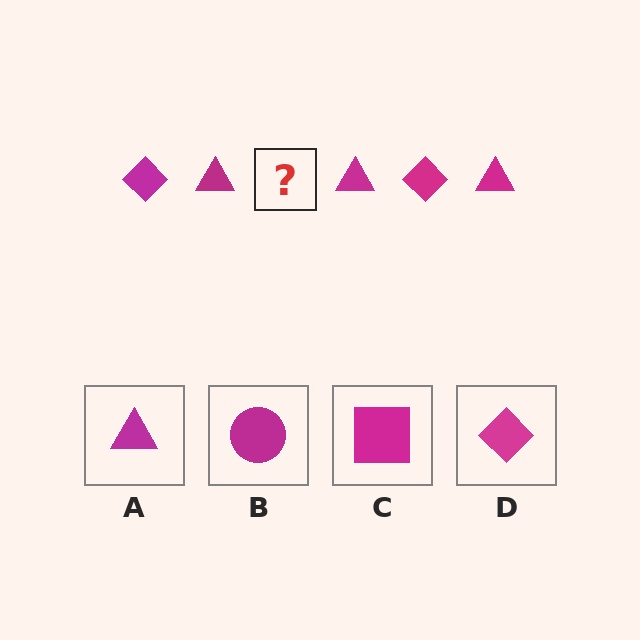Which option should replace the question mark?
Option D.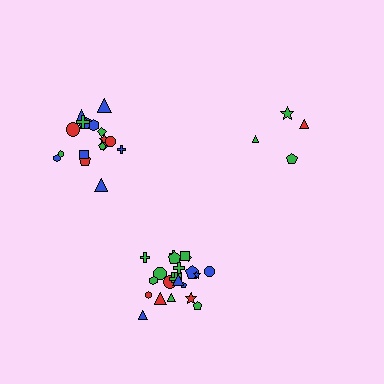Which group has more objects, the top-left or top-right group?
The top-left group.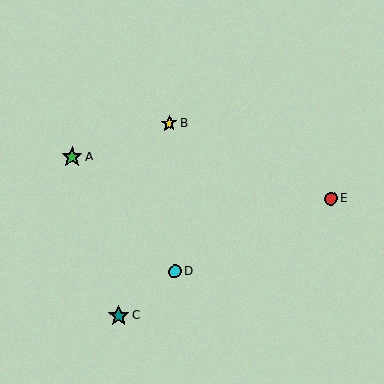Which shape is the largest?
The green star (labeled A) is the largest.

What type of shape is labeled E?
Shape E is a red circle.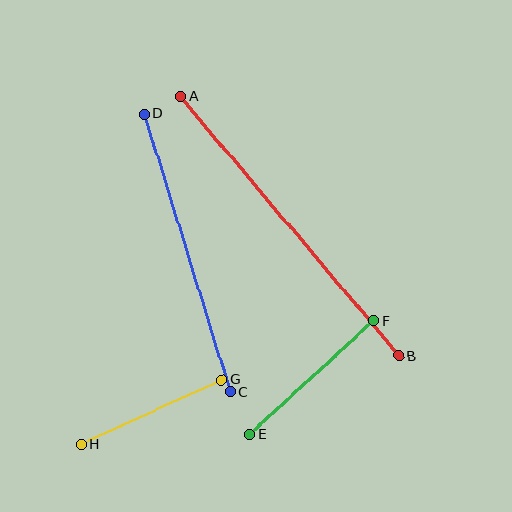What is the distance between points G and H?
The distance is approximately 154 pixels.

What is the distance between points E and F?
The distance is approximately 168 pixels.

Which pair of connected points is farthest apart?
Points A and B are farthest apart.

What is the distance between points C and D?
The distance is approximately 291 pixels.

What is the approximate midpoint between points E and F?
The midpoint is at approximately (312, 378) pixels.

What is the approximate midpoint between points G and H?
The midpoint is at approximately (151, 412) pixels.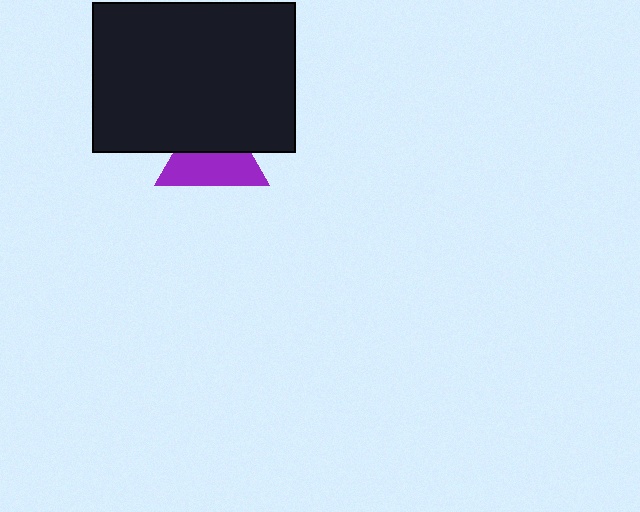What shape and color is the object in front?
The object in front is a black rectangle.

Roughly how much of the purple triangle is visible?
About half of it is visible (roughly 53%).